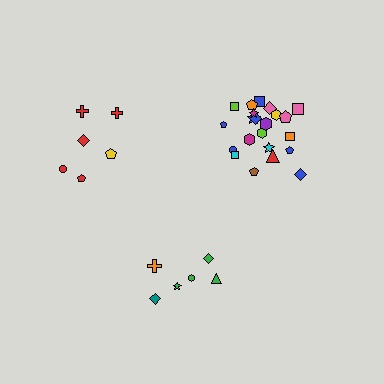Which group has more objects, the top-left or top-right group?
The top-right group.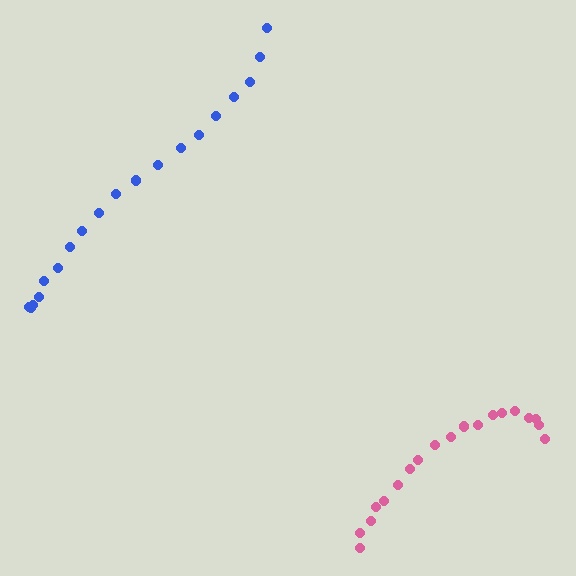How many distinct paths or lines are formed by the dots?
There are 2 distinct paths.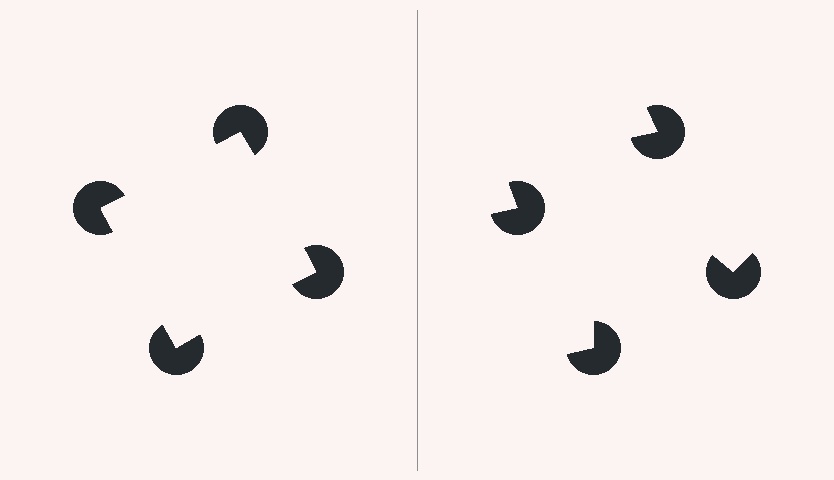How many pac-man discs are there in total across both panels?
8 — 4 on each side.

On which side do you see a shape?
An illusory square appears on the left side. On the right side the wedge cuts are rotated, so no coherent shape forms.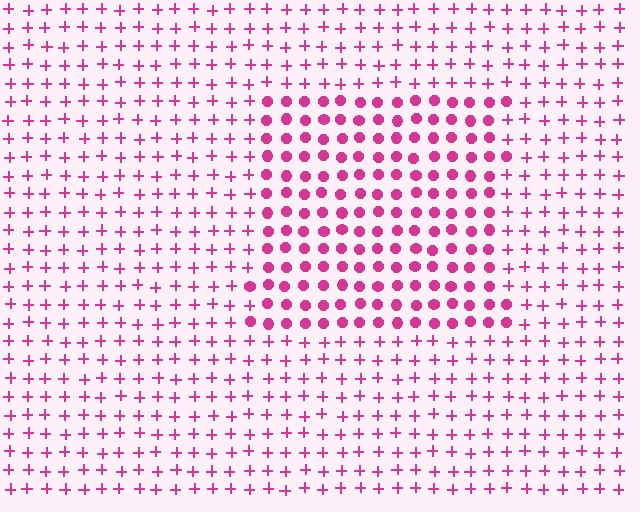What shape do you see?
I see a rectangle.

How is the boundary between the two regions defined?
The boundary is defined by a change in element shape: circles inside vs. plus signs outside. All elements share the same color and spacing.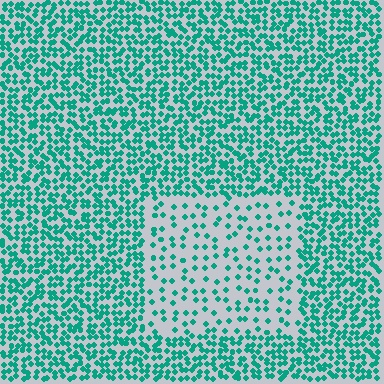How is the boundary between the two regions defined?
The boundary is defined by a change in element density (approximately 2.6x ratio). All elements are the same color, size, and shape.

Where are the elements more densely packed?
The elements are more densely packed outside the rectangle boundary.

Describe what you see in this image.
The image contains small teal elements arranged at two different densities. A rectangle-shaped region is visible where the elements are less densely packed than the surrounding area.